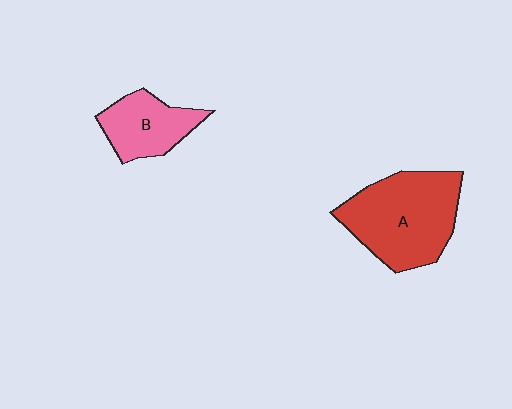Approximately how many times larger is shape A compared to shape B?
Approximately 1.8 times.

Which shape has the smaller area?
Shape B (pink).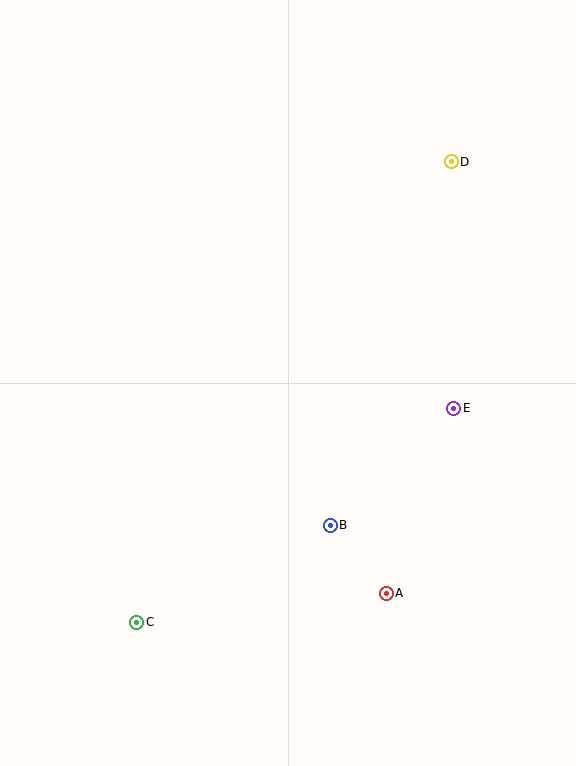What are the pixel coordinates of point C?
Point C is at (137, 622).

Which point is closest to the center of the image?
Point B at (330, 525) is closest to the center.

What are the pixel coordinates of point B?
Point B is at (330, 525).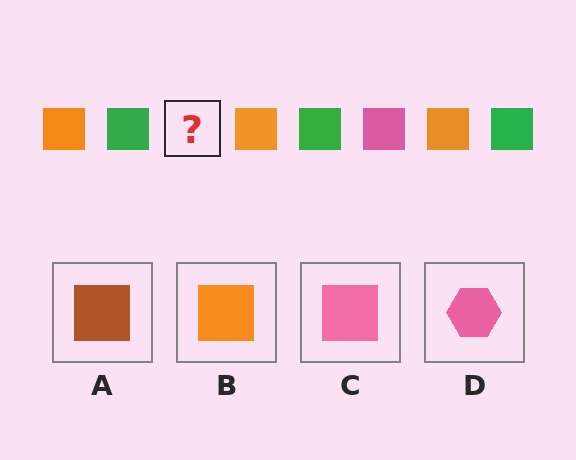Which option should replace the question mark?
Option C.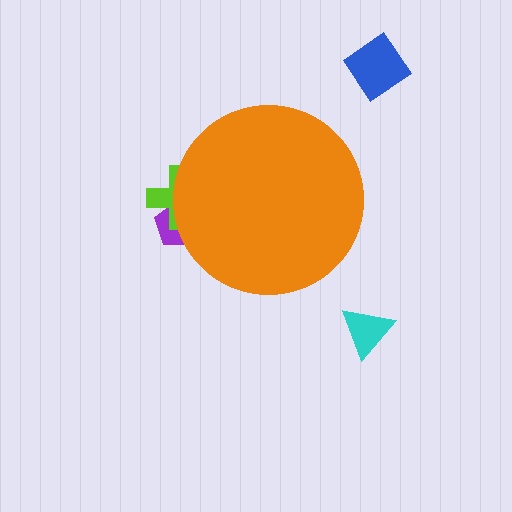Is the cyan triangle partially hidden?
No, the cyan triangle is fully visible.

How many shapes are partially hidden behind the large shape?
2 shapes are partially hidden.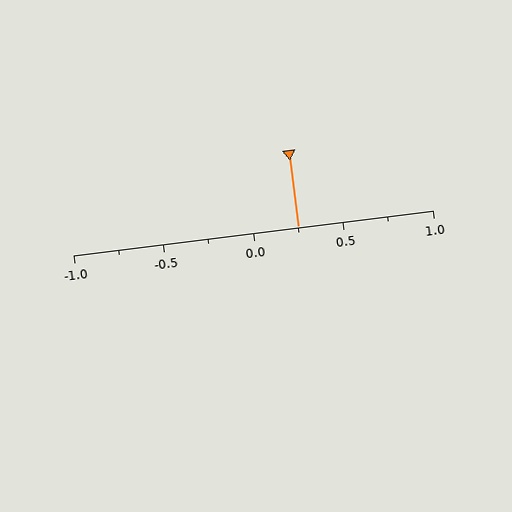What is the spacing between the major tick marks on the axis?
The major ticks are spaced 0.5 apart.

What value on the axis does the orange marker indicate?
The marker indicates approximately 0.25.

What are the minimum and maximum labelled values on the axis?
The axis runs from -1.0 to 1.0.